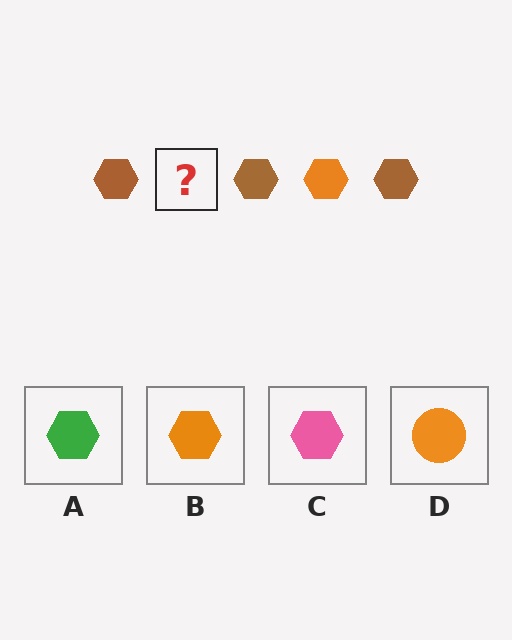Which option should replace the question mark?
Option B.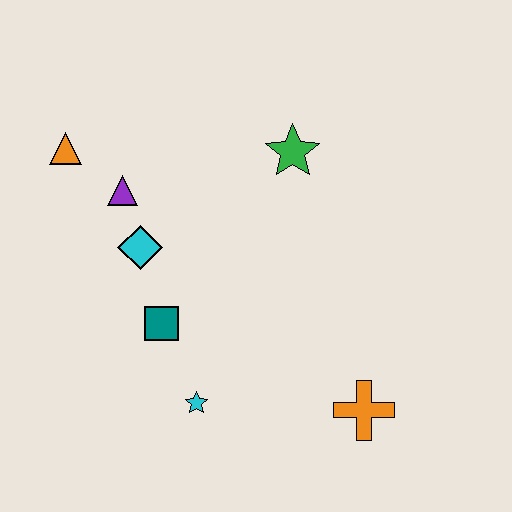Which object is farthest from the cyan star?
The orange triangle is farthest from the cyan star.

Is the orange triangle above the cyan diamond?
Yes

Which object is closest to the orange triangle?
The purple triangle is closest to the orange triangle.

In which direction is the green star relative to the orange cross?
The green star is above the orange cross.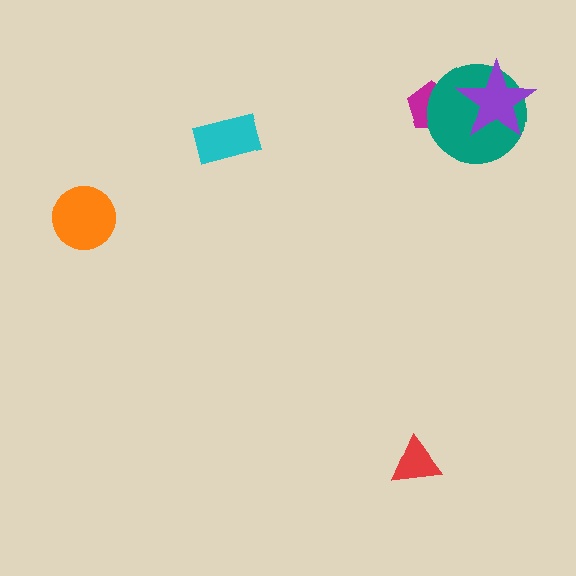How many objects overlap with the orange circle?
0 objects overlap with the orange circle.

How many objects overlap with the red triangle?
0 objects overlap with the red triangle.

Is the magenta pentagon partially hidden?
Yes, it is partially covered by another shape.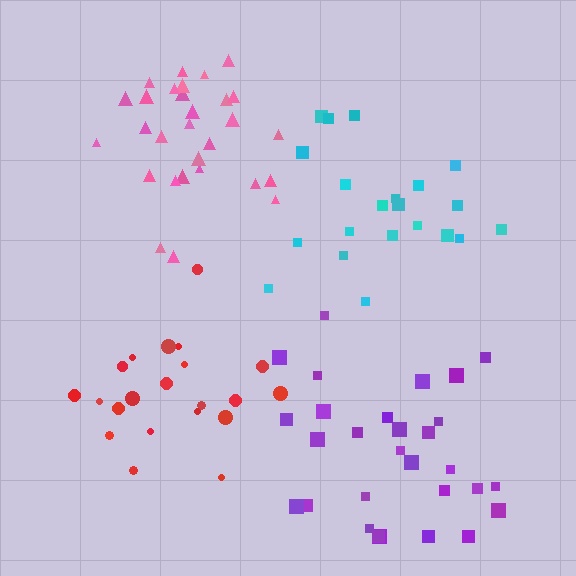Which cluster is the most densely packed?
Pink.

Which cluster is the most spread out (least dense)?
Purple.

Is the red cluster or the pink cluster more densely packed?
Pink.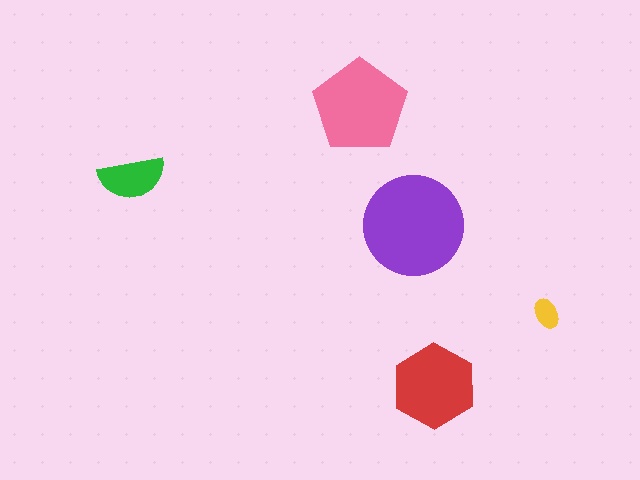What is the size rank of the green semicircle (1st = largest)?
4th.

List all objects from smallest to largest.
The yellow ellipse, the green semicircle, the red hexagon, the pink pentagon, the purple circle.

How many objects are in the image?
There are 5 objects in the image.